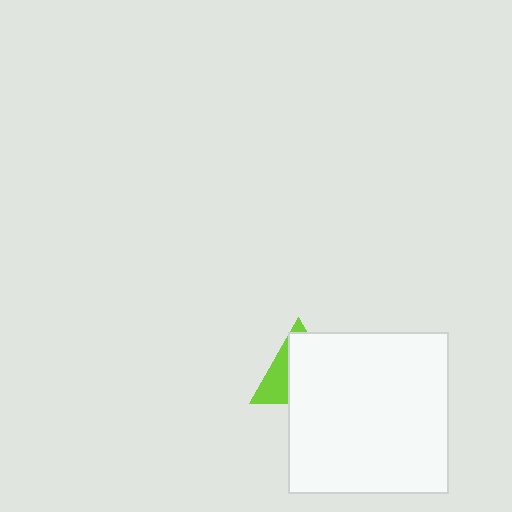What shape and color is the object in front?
The object in front is a white square.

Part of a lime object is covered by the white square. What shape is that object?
It is a triangle.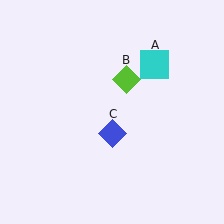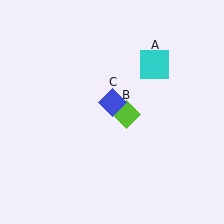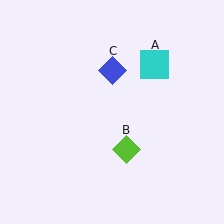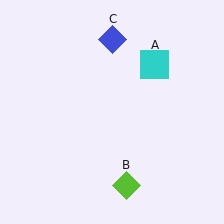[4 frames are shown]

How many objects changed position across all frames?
2 objects changed position: lime diamond (object B), blue diamond (object C).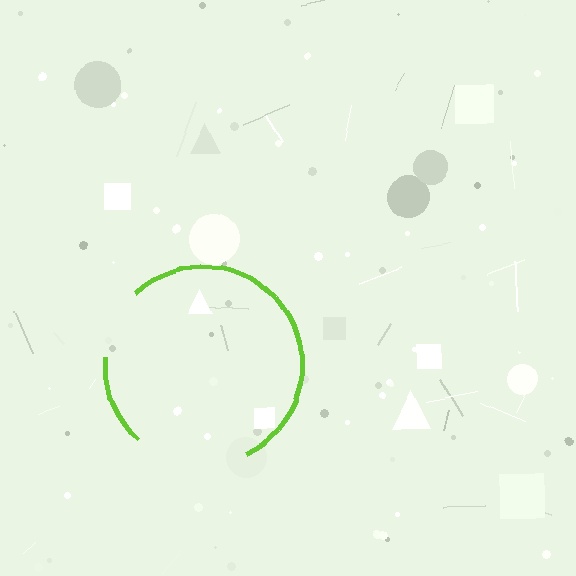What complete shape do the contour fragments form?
The contour fragments form a circle.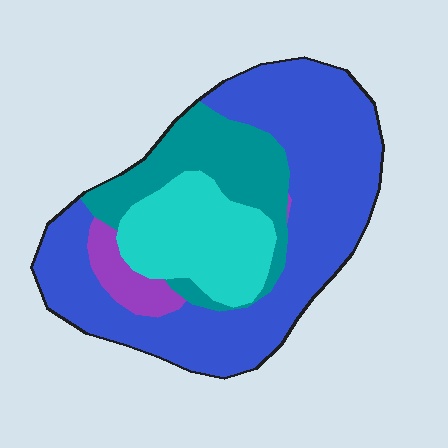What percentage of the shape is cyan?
Cyan covers roughly 20% of the shape.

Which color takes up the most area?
Blue, at roughly 55%.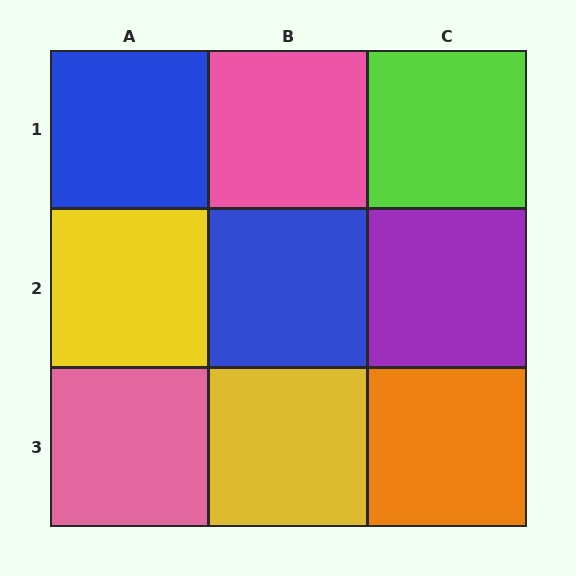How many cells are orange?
1 cell is orange.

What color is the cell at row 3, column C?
Orange.